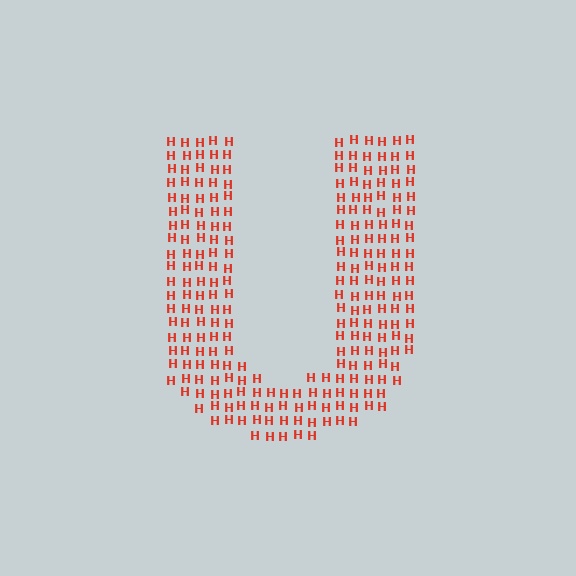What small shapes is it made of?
It is made of small letter H's.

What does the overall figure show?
The overall figure shows the letter U.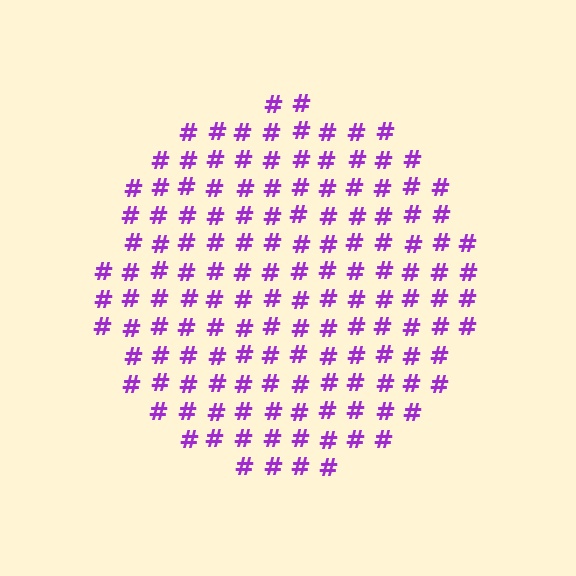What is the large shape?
The large shape is a circle.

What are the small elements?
The small elements are hash symbols.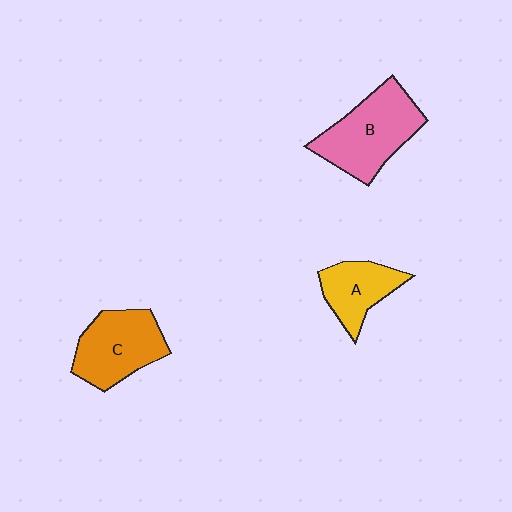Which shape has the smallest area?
Shape A (yellow).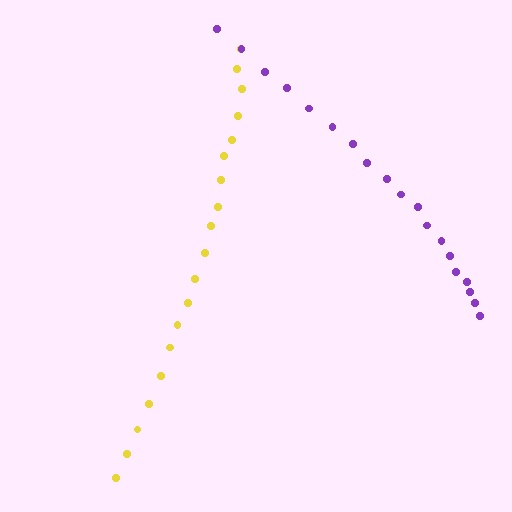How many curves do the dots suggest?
There are 2 distinct paths.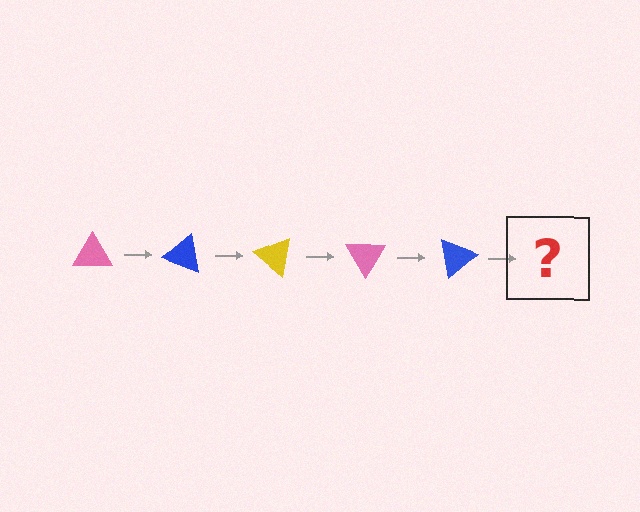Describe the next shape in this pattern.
It should be a yellow triangle, rotated 100 degrees from the start.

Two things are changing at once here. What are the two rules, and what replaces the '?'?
The two rules are that it rotates 20 degrees each step and the color cycles through pink, blue, and yellow. The '?' should be a yellow triangle, rotated 100 degrees from the start.